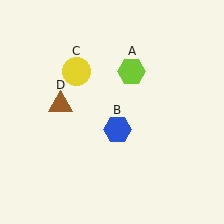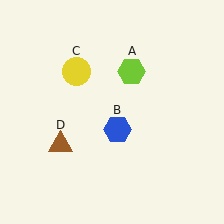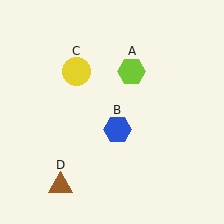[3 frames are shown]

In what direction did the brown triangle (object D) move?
The brown triangle (object D) moved down.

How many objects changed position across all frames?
1 object changed position: brown triangle (object D).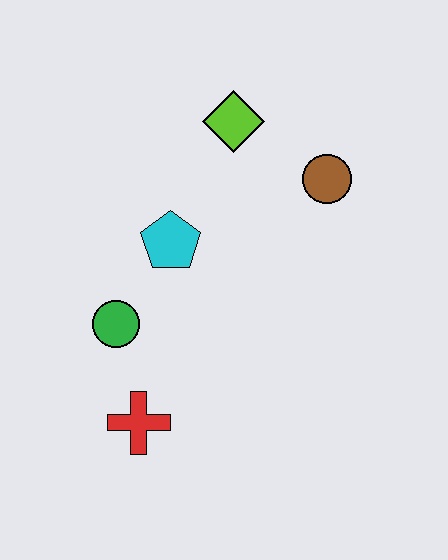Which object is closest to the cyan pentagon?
The green circle is closest to the cyan pentagon.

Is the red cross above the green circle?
No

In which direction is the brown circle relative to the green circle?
The brown circle is to the right of the green circle.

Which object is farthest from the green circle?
The brown circle is farthest from the green circle.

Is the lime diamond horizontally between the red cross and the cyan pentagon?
No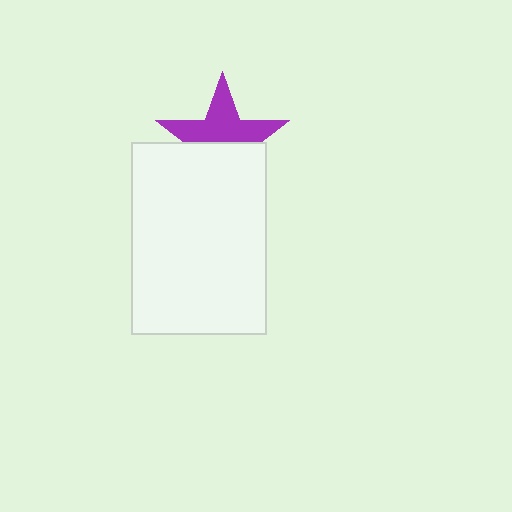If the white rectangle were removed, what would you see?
You would see the complete purple star.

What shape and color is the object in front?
The object in front is a white rectangle.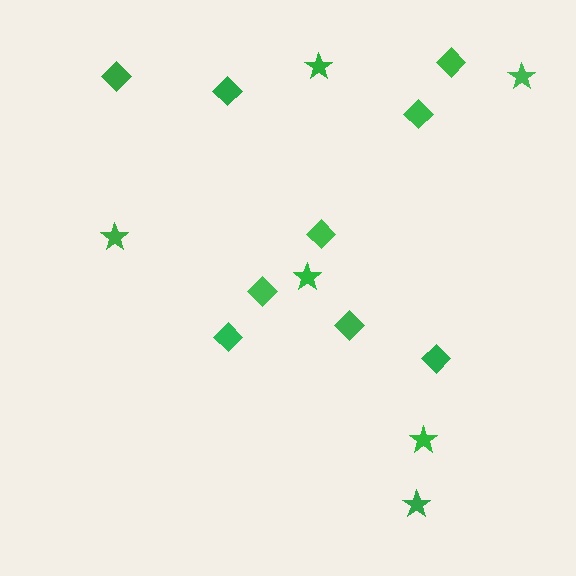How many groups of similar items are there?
There are 2 groups: one group of diamonds (9) and one group of stars (6).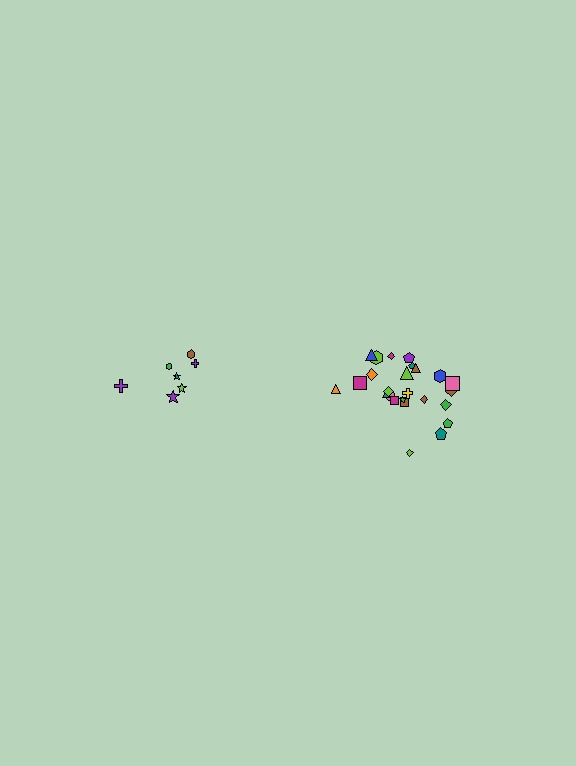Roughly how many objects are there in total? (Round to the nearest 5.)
Roughly 30 objects in total.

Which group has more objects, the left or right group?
The right group.